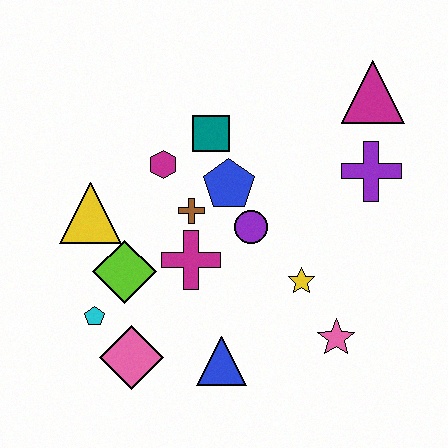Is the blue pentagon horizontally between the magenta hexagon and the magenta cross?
No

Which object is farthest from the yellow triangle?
The magenta triangle is farthest from the yellow triangle.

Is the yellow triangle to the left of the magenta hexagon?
Yes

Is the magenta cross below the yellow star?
No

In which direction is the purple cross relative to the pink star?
The purple cross is above the pink star.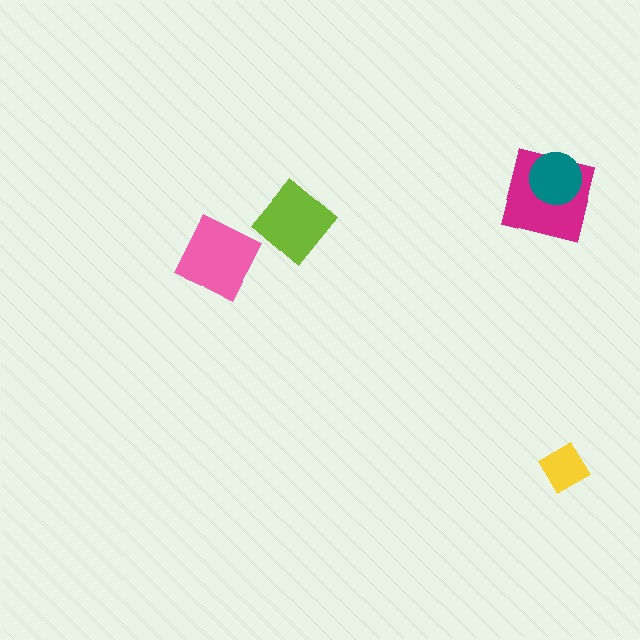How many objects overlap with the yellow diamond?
0 objects overlap with the yellow diamond.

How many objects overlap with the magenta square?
1 object overlaps with the magenta square.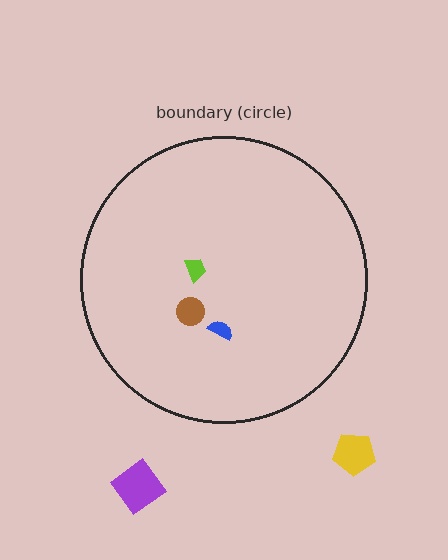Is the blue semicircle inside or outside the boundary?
Inside.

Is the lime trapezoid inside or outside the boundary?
Inside.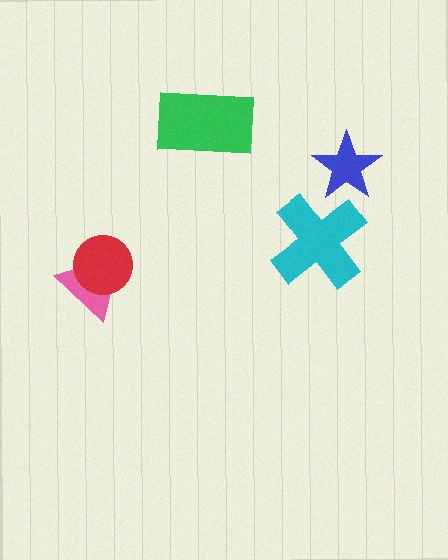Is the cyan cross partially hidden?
No, no other shape covers it.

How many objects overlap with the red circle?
1 object overlaps with the red circle.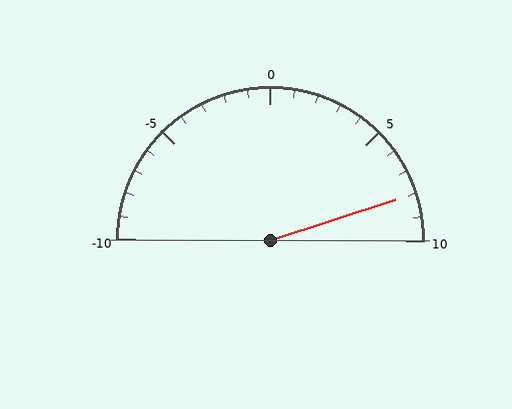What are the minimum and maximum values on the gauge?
The gauge ranges from -10 to 10.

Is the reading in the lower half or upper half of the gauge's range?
The reading is in the upper half of the range (-10 to 10).